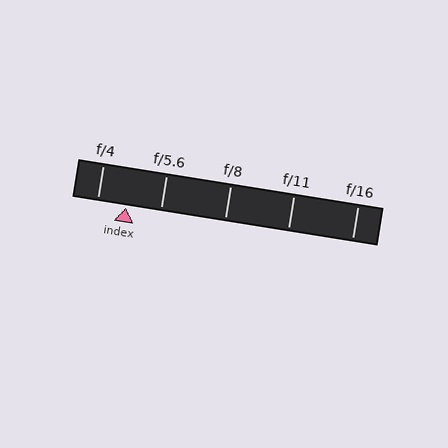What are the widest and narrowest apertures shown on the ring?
The widest aperture shown is f/4 and the narrowest is f/16.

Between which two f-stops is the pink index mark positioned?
The index mark is between f/4 and f/5.6.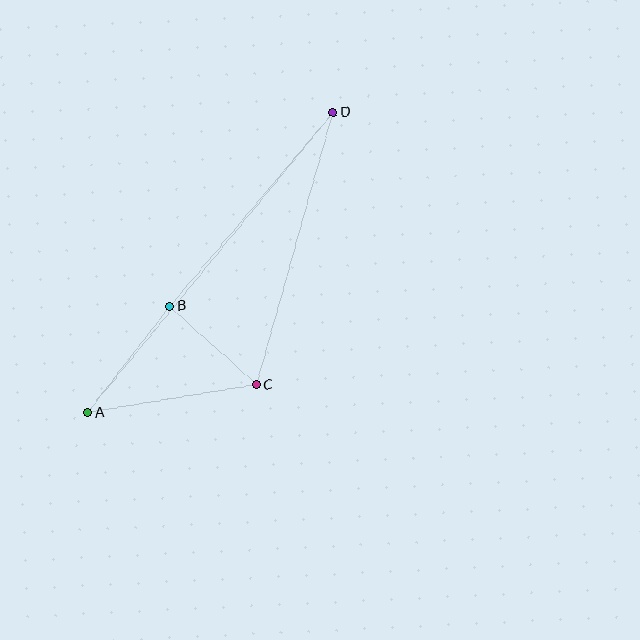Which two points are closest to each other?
Points B and C are closest to each other.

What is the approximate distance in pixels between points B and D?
The distance between B and D is approximately 254 pixels.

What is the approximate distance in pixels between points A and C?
The distance between A and C is approximately 171 pixels.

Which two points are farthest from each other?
Points A and D are farthest from each other.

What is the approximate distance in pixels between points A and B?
The distance between A and B is approximately 135 pixels.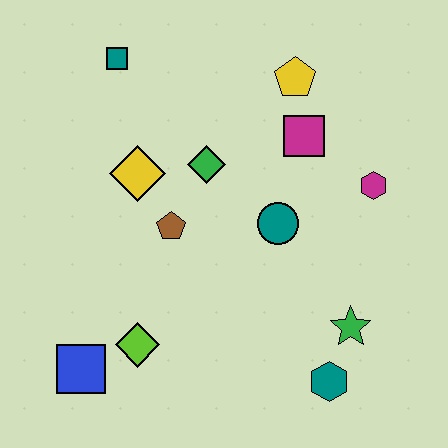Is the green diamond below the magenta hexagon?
No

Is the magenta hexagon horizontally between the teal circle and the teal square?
No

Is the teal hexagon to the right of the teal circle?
Yes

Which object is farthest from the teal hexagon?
The teal square is farthest from the teal hexagon.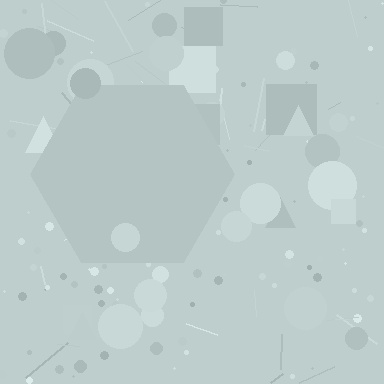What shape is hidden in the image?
A hexagon is hidden in the image.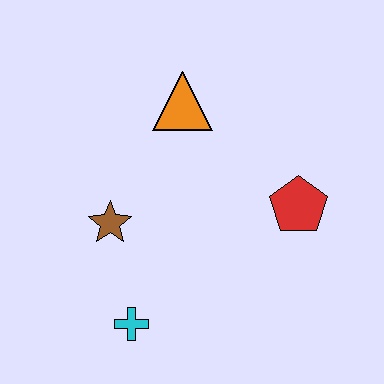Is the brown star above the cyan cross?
Yes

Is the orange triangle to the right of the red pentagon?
No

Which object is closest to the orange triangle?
The brown star is closest to the orange triangle.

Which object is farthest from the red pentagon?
The cyan cross is farthest from the red pentagon.